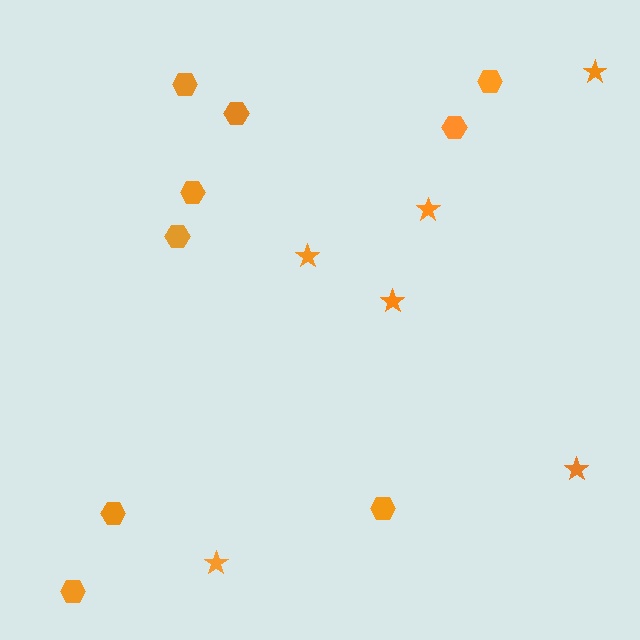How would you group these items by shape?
There are 2 groups: one group of hexagons (9) and one group of stars (6).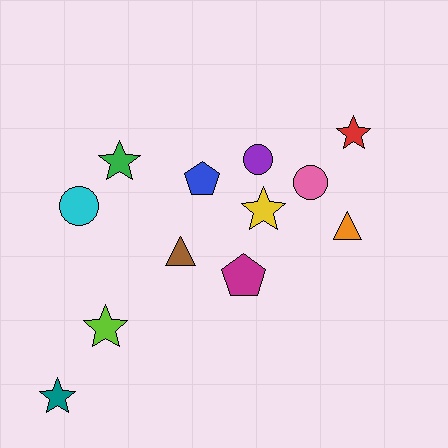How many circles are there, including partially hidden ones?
There are 3 circles.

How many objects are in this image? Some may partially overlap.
There are 12 objects.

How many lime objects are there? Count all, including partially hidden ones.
There is 1 lime object.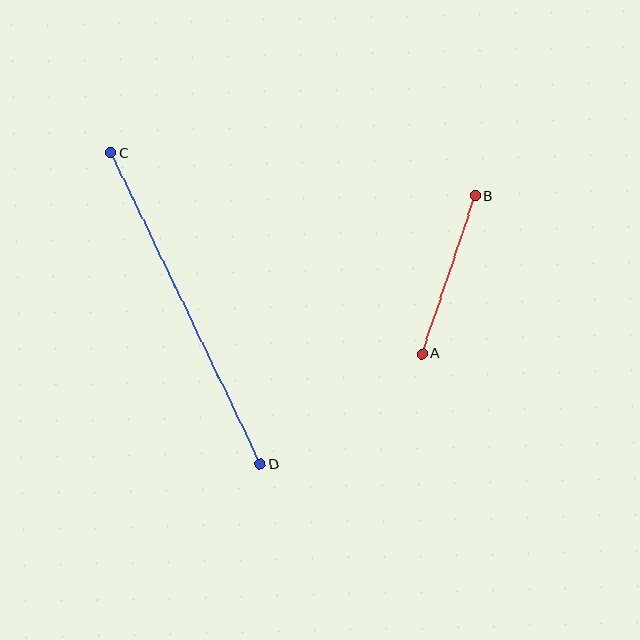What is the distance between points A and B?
The distance is approximately 167 pixels.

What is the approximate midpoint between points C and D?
The midpoint is at approximately (186, 308) pixels.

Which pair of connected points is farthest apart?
Points C and D are farthest apart.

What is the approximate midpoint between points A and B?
The midpoint is at approximately (449, 275) pixels.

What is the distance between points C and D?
The distance is approximately 345 pixels.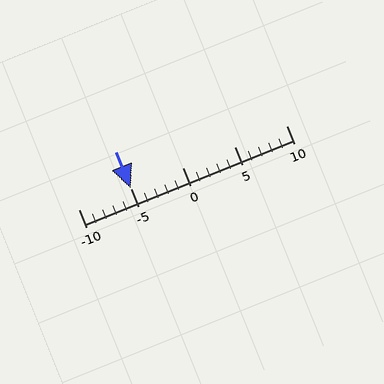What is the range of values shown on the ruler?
The ruler shows values from -10 to 10.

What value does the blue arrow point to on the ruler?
The blue arrow points to approximately -5.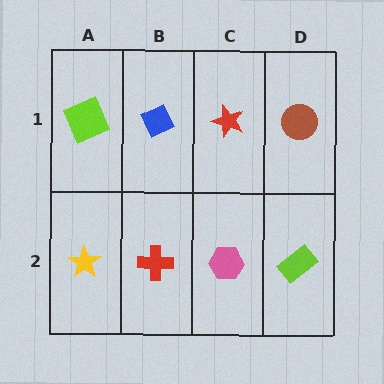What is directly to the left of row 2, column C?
A red cross.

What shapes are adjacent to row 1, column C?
A pink hexagon (row 2, column C), a blue diamond (row 1, column B), a brown circle (row 1, column D).